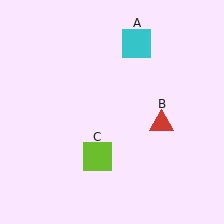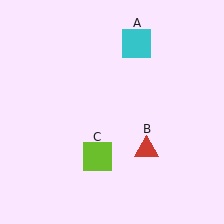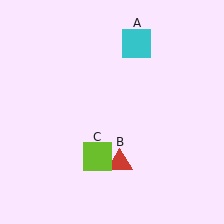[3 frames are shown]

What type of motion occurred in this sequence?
The red triangle (object B) rotated clockwise around the center of the scene.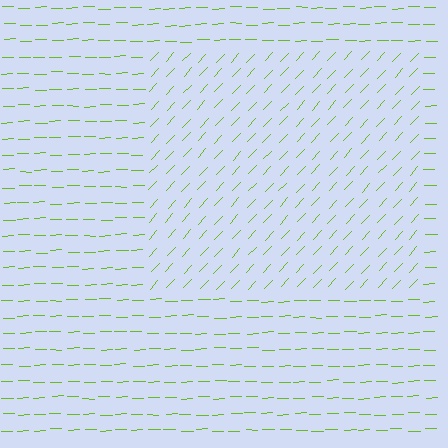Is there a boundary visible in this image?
Yes, there is a texture boundary formed by a change in line orientation.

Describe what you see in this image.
The image is filled with small lime line segments. A rectangle region in the image has lines oriented differently from the surrounding lines, creating a visible texture boundary.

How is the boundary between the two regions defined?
The boundary is defined purely by a change in line orientation (approximately 45 degrees difference). All lines are the same color and thickness.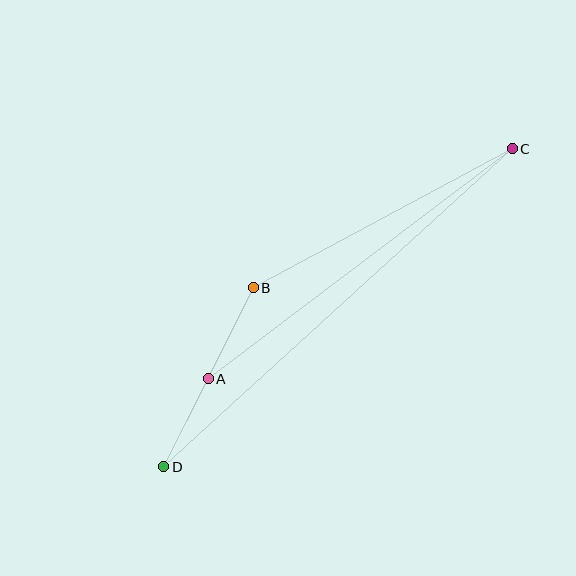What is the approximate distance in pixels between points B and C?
The distance between B and C is approximately 294 pixels.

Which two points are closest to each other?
Points A and D are closest to each other.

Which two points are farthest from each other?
Points C and D are farthest from each other.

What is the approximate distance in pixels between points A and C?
The distance between A and C is approximately 381 pixels.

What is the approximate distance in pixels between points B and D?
The distance between B and D is approximately 200 pixels.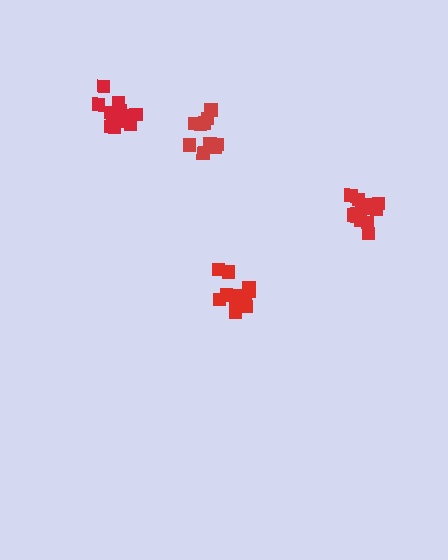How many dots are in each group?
Group 1: 12 dots, Group 2: 12 dots, Group 3: 14 dots, Group 4: 15 dots (53 total).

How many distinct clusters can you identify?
There are 4 distinct clusters.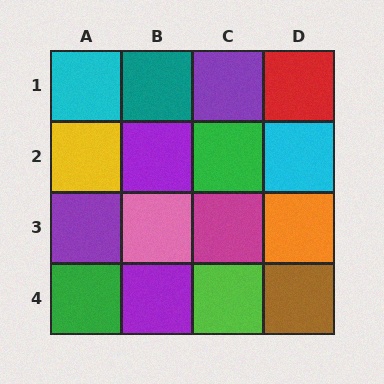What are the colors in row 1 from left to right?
Cyan, teal, purple, red.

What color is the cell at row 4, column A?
Green.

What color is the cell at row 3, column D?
Orange.